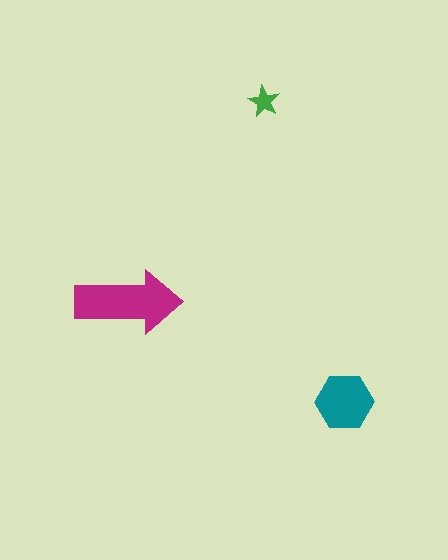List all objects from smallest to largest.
The green star, the teal hexagon, the magenta arrow.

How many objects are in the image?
There are 3 objects in the image.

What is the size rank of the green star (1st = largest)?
3rd.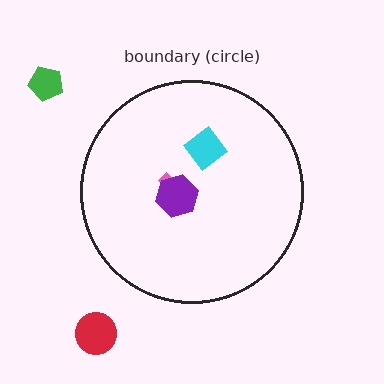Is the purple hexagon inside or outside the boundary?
Inside.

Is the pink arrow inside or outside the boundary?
Inside.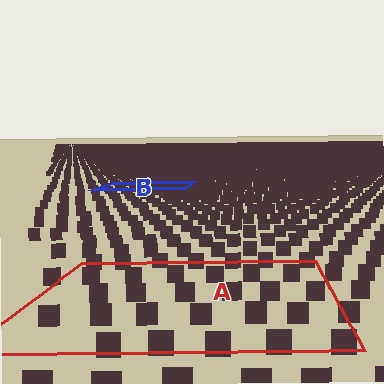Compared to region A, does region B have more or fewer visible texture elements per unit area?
Region B has more texture elements per unit area — they are packed more densely because it is farther away.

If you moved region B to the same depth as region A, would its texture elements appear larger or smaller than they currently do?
They would appear larger. At a closer depth, the same texture elements are projected at a bigger on-screen size.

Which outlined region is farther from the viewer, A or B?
Region B is farther from the viewer — the texture elements inside it appear smaller and more densely packed.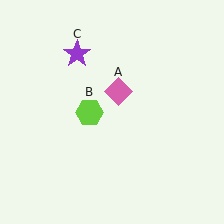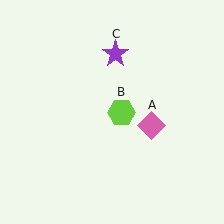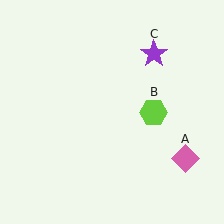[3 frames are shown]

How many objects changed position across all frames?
3 objects changed position: pink diamond (object A), lime hexagon (object B), purple star (object C).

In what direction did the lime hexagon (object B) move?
The lime hexagon (object B) moved right.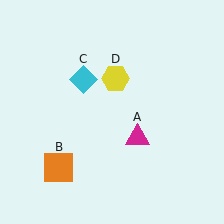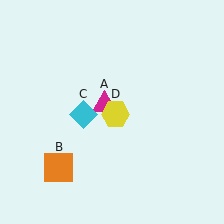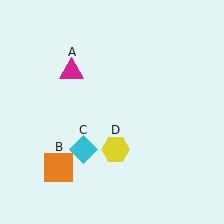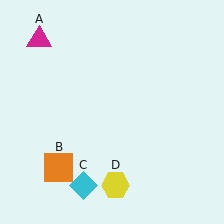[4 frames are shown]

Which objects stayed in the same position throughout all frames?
Orange square (object B) remained stationary.